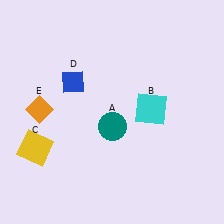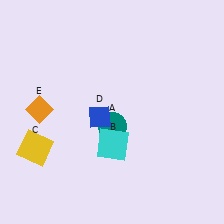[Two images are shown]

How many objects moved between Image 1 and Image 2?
2 objects moved between the two images.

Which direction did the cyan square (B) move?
The cyan square (B) moved left.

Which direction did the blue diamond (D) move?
The blue diamond (D) moved down.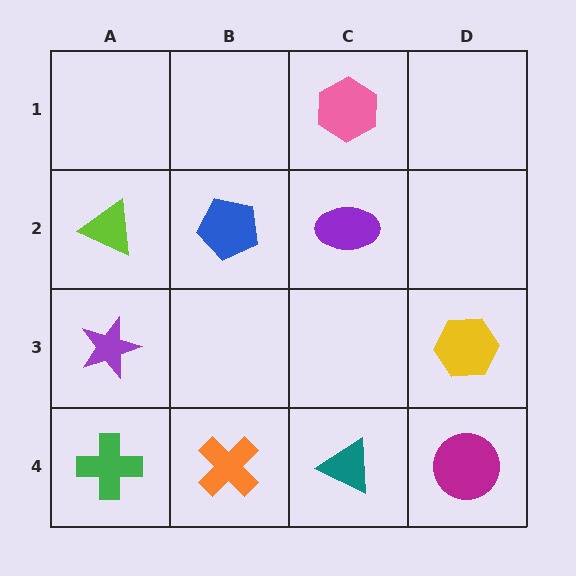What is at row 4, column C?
A teal triangle.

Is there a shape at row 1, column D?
No, that cell is empty.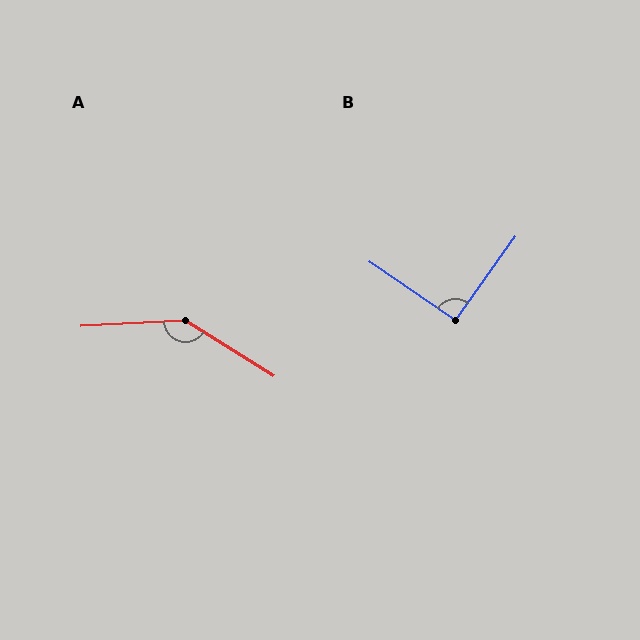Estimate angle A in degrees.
Approximately 145 degrees.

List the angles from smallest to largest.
B (91°), A (145°).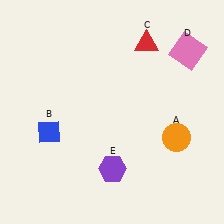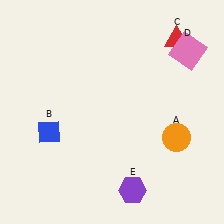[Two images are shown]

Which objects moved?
The objects that moved are: the red triangle (C), the purple hexagon (E).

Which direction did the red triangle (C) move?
The red triangle (C) moved right.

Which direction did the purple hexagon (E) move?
The purple hexagon (E) moved down.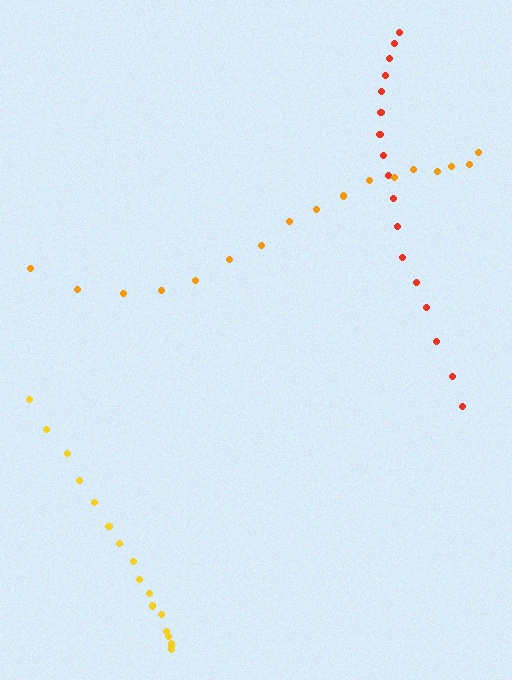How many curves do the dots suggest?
There are 3 distinct paths.